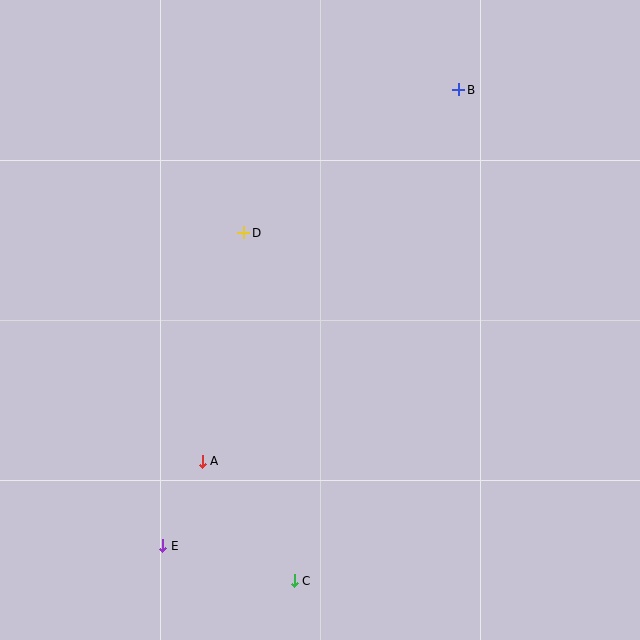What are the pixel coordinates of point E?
Point E is at (163, 546).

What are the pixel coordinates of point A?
Point A is at (202, 461).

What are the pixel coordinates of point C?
Point C is at (294, 581).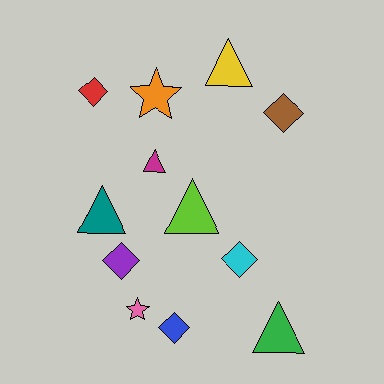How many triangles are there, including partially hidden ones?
There are 5 triangles.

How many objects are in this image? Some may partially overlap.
There are 12 objects.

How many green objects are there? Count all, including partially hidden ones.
There is 1 green object.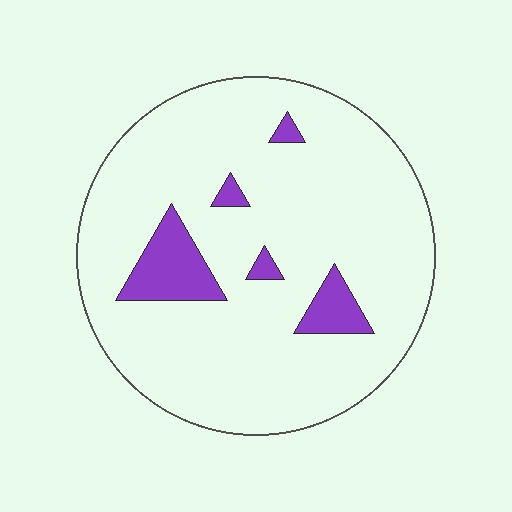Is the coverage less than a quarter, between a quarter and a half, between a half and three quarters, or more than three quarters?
Less than a quarter.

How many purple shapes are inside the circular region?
5.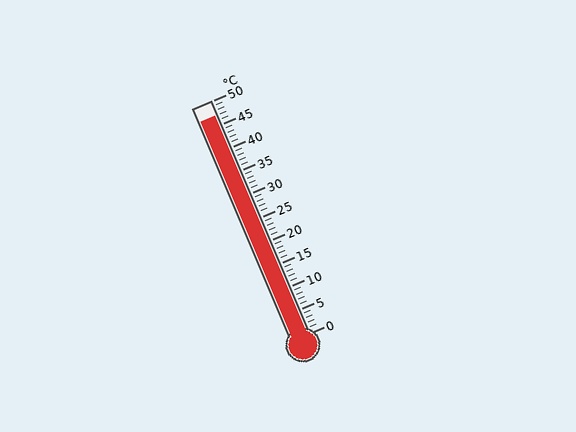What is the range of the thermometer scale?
The thermometer scale ranges from 0°C to 50°C.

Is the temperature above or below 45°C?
The temperature is above 45°C.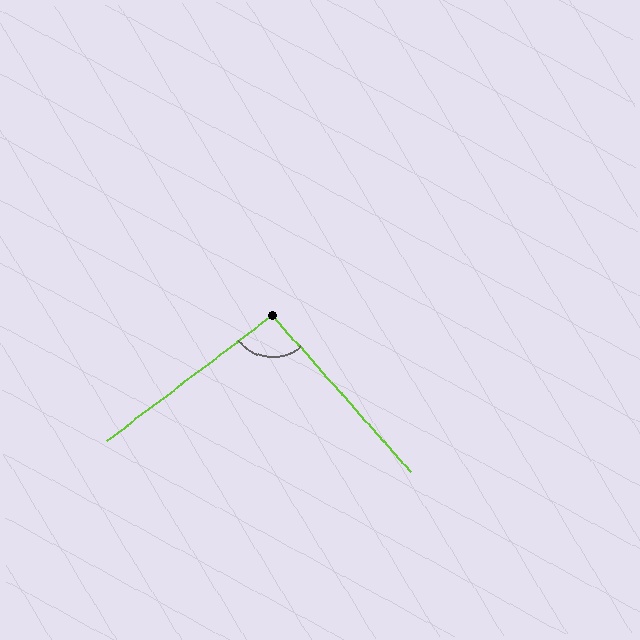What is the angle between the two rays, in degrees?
Approximately 94 degrees.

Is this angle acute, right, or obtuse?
It is approximately a right angle.